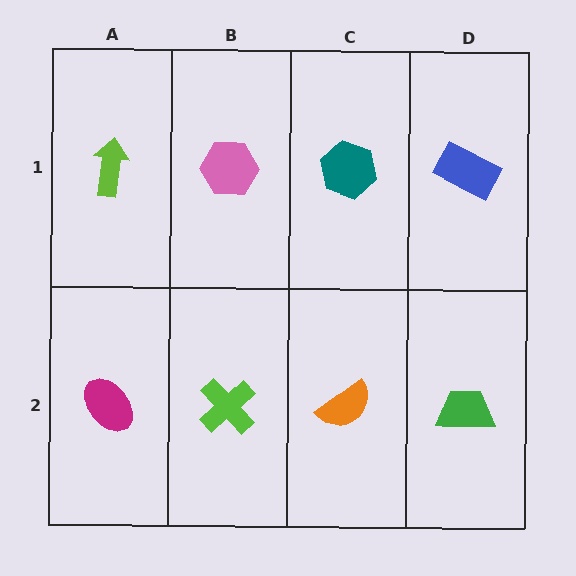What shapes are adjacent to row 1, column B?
A lime cross (row 2, column B), a lime arrow (row 1, column A), a teal hexagon (row 1, column C).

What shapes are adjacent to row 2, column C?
A teal hexagon (row 1, column C), a lime cross (row 2, column B), a green trapezoid (row 2, column D).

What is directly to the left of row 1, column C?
A pink hexagon.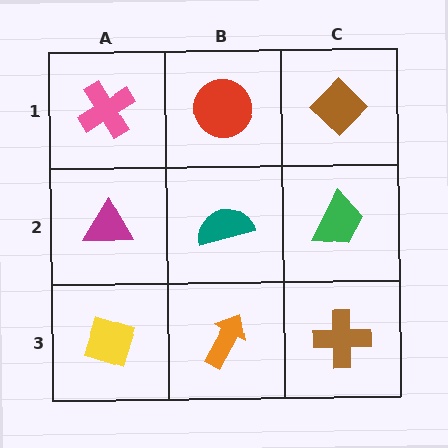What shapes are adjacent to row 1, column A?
A magenta triangle (row 2, column A), a red circle (row 1, column B).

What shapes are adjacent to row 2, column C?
A brown diamond (row 1, column C), a brown cross (row 3, column C), a teal semicircle (row 2, column B).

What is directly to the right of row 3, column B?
A brown cross.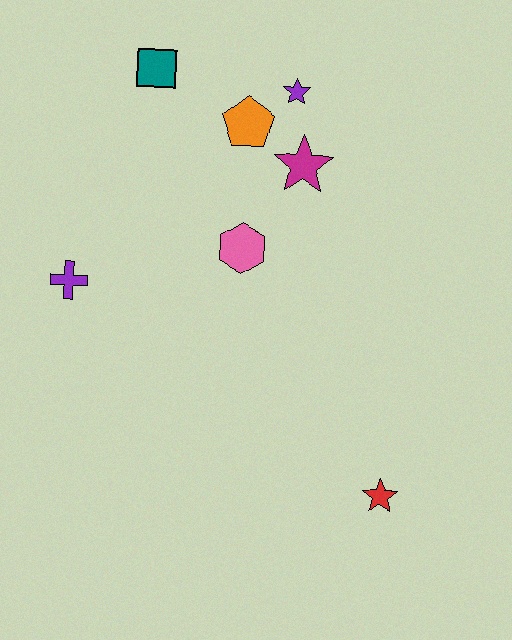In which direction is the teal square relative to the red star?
The teal square is above the red star.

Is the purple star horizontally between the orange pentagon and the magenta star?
Yes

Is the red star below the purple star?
Yes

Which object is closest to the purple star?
The orange pentagon is closest to the purple star.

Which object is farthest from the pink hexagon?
The red star is farthest from the pink hexagon.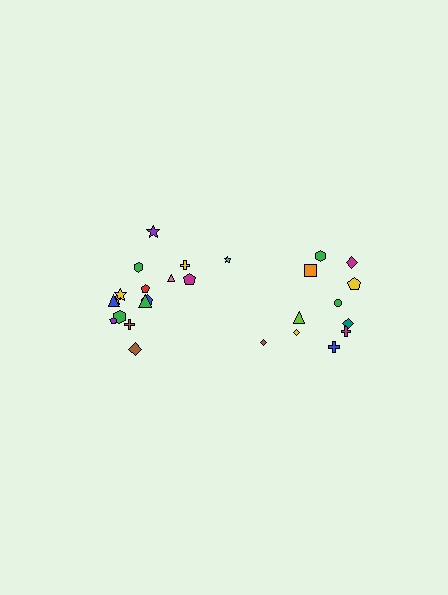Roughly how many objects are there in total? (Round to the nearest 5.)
Roughly 25 objects in total.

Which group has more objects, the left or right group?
The left group.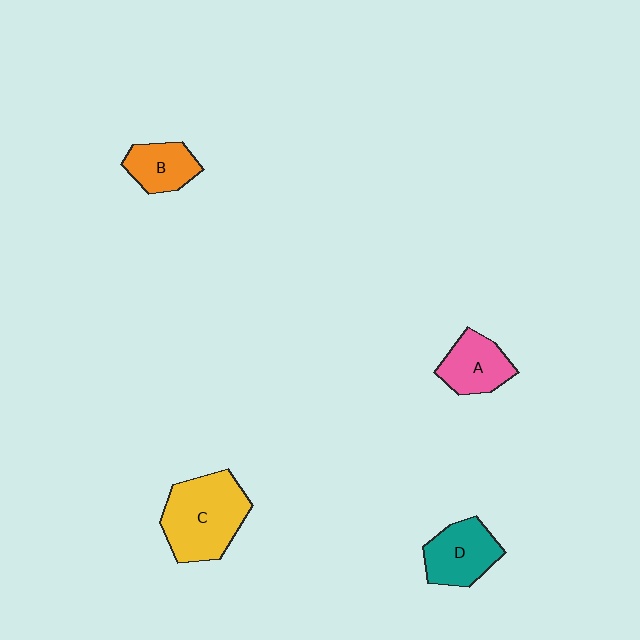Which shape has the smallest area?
Shape B (orange).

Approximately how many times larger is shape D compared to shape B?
Approximately 1.3 times.